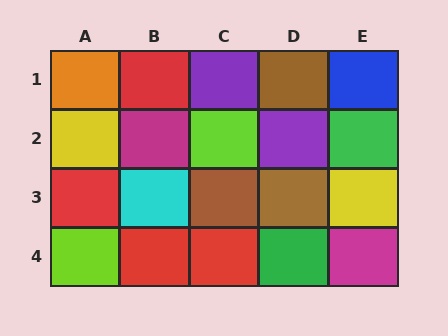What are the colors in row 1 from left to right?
Orange, red, purple, brown, blue.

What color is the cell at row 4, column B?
Red.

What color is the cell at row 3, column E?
Yellow.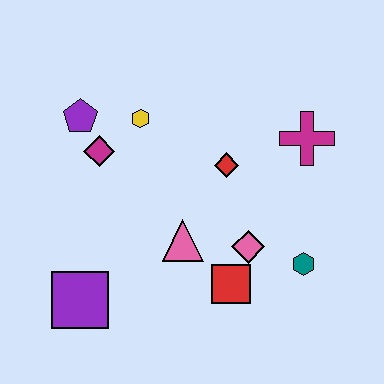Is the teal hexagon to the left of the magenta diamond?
No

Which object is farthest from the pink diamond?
The purple pentagon is farthest from the pink diamond.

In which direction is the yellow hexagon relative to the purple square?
The yellow hexagon is above the purple square.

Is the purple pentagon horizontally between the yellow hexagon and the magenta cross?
No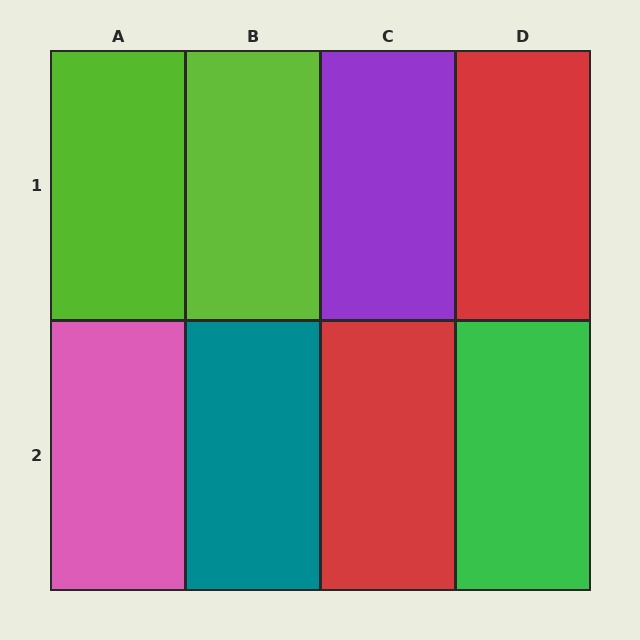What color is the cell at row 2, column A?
Pink.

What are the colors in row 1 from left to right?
Lime, lime, purple, red.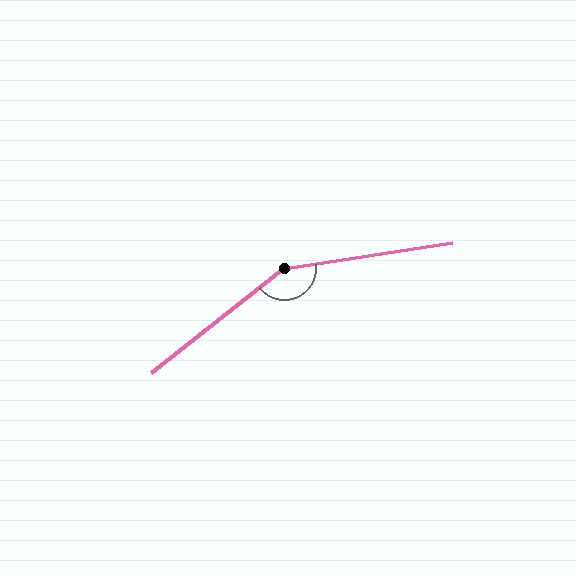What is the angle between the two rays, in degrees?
Approximately 151 degrees.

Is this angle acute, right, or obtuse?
It is obtuse.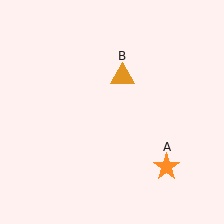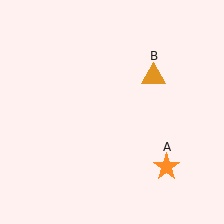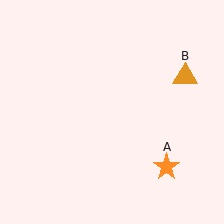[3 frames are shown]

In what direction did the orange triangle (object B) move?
The orange triangle (object B) moved right.